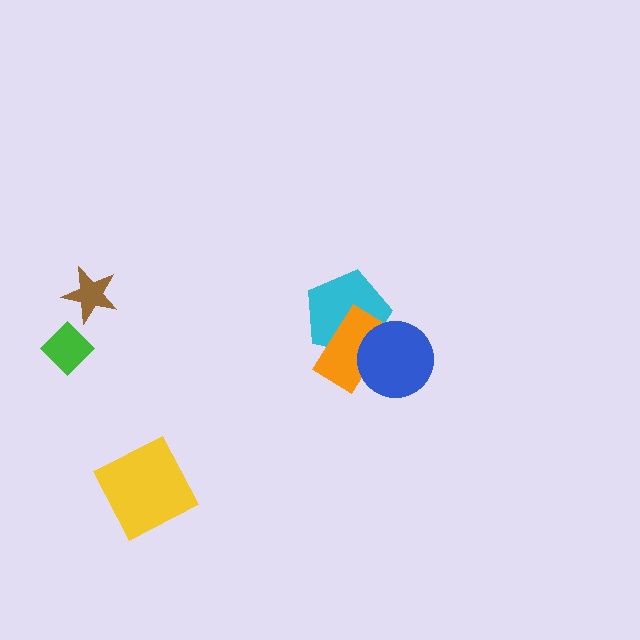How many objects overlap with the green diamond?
0 objects overlap with the green diamond.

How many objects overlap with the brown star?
0 objects overlap with the brown star.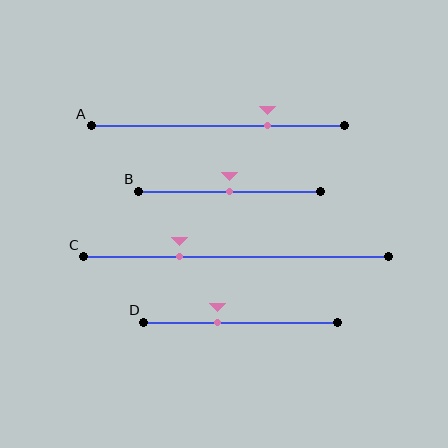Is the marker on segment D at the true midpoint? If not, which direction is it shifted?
No, the marker on segment D is shifted to the left by about 12% of the segment length.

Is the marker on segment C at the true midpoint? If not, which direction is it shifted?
No, the marker on segment C is shifted to the left by about 19% of the segment length.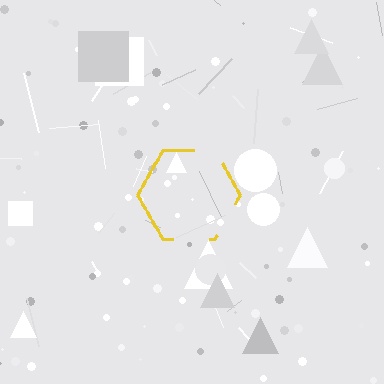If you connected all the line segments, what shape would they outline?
They would outline a hexagon.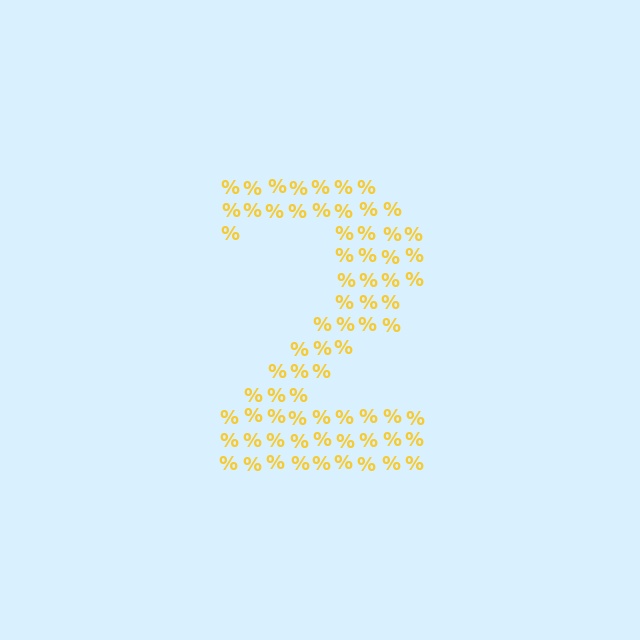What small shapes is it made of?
It is made of small percent signs.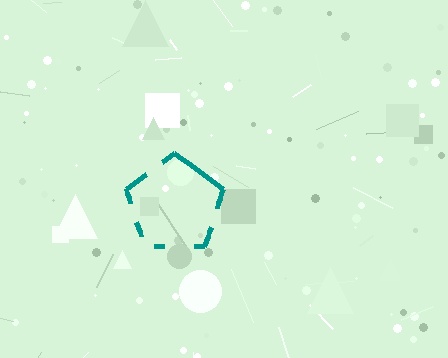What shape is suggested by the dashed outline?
The dashed outline suggests a pentagon.